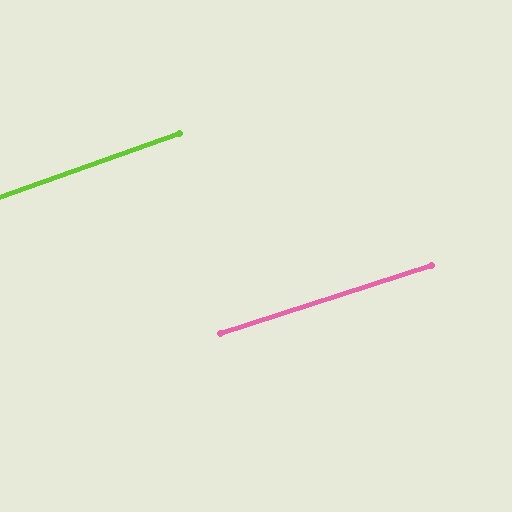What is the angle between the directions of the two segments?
Approximately 2 degrees.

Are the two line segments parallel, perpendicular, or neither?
Parallel — their directions differ by only 1.5°.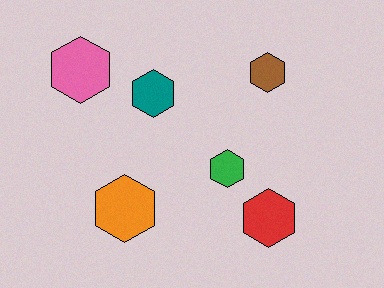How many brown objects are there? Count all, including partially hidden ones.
There is 1 brown object.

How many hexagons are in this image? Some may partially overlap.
There are 6 hexagons.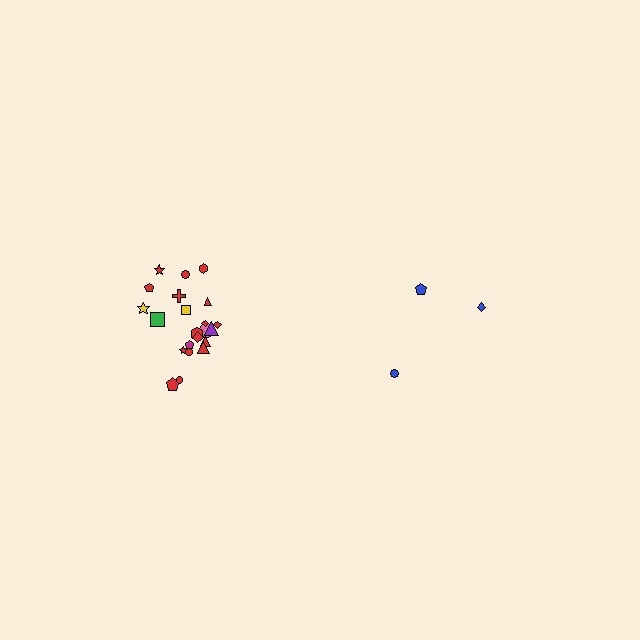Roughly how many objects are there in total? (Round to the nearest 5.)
Roughly 25 objects in total.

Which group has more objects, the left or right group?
The left group.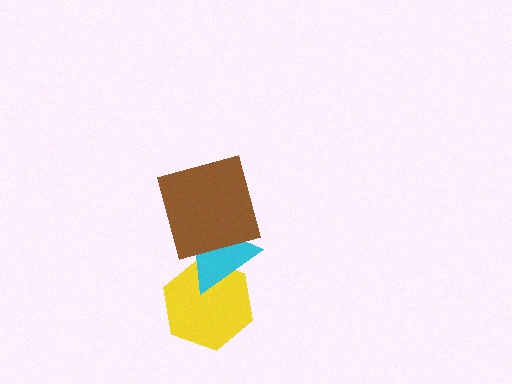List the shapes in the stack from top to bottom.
From top to bottom: the brown square, the cyan triangle, the yellow hexagon.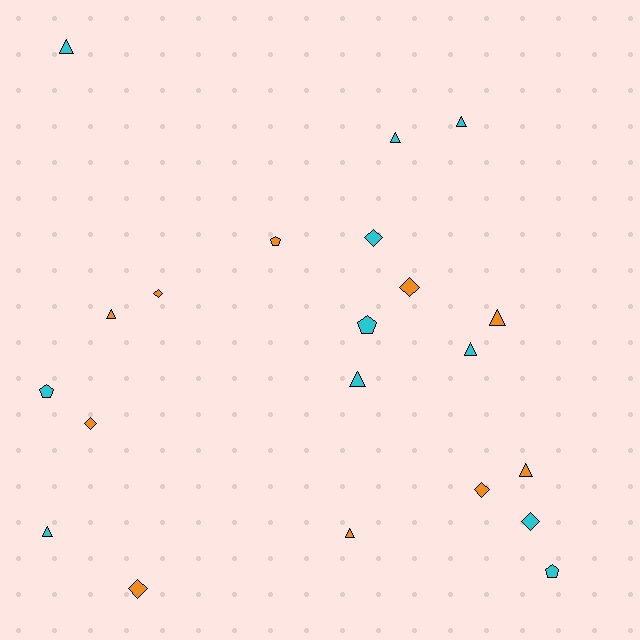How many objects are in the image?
There are 21 objects.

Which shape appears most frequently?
Triangle, with 10 objects.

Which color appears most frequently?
Cyan, with 11 objects.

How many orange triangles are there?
There are 4 orange triangles.